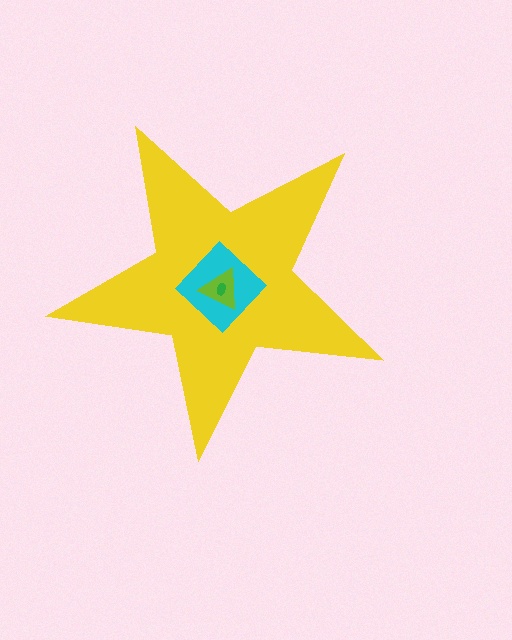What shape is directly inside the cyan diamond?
The lime triangle.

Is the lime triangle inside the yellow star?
Yes.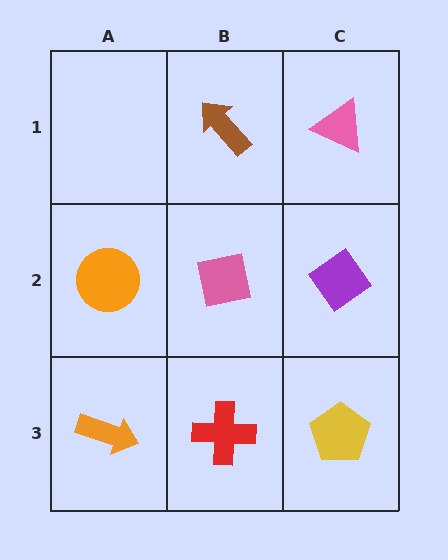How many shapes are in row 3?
3 shapes.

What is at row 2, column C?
A purple diamond.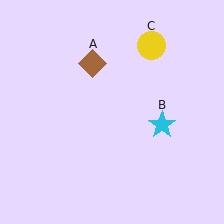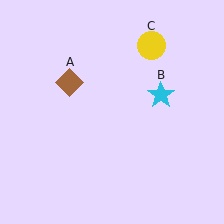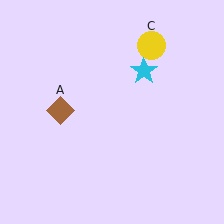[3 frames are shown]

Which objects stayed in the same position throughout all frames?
Yellow circle (object C) remained stationary.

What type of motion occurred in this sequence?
The brown diamond (object A), cyan star (object B) rotated counterclockwise around the center of the scene.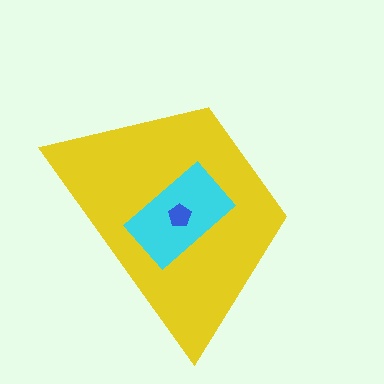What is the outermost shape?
The yellow trapezoid.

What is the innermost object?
The blue pentagon.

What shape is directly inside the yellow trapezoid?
The cyan rectangle.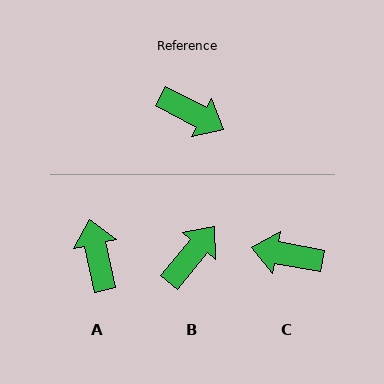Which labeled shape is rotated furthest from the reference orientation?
C, about 163 degrees away.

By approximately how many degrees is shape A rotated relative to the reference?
Approximately 131 degrees counter-clockwise.